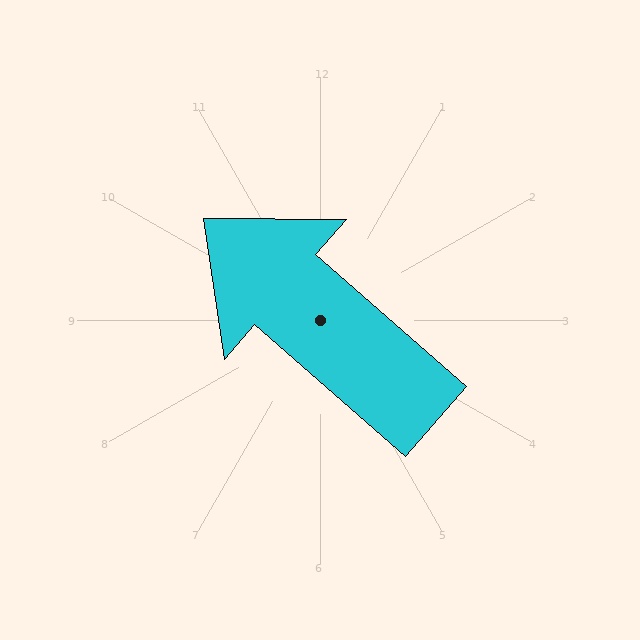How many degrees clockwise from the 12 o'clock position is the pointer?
Approximately 311 degrees.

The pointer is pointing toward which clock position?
Roughly 10 o'clock.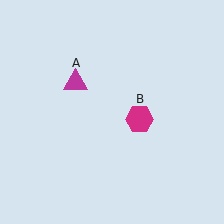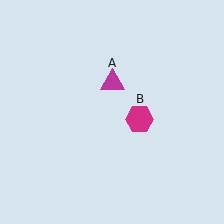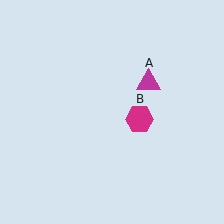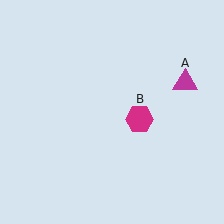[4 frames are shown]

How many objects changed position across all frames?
1 object changed position: magenta triangle (object A).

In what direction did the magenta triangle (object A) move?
The magenta triangle (object A) moved right.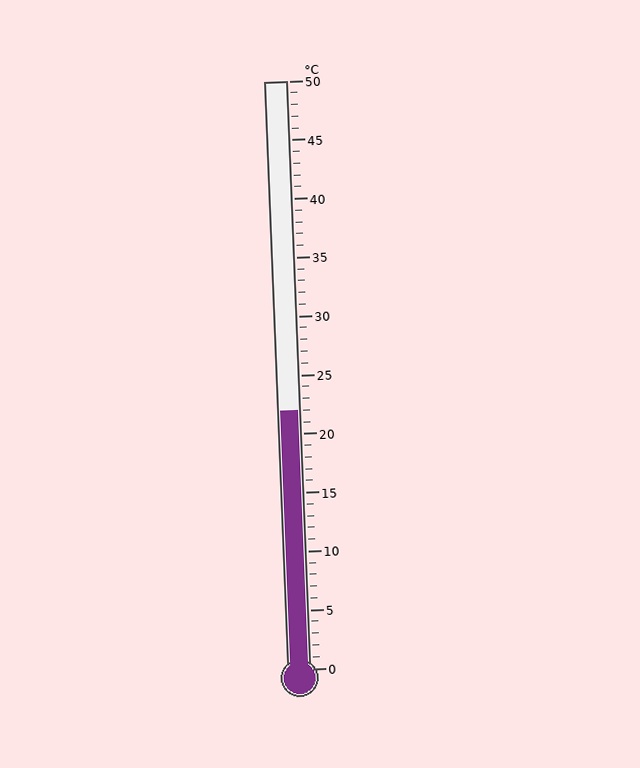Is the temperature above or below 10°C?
The temperature is above 10°C.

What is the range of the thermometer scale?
The thermometer scale ranges from 0°C to 50°C.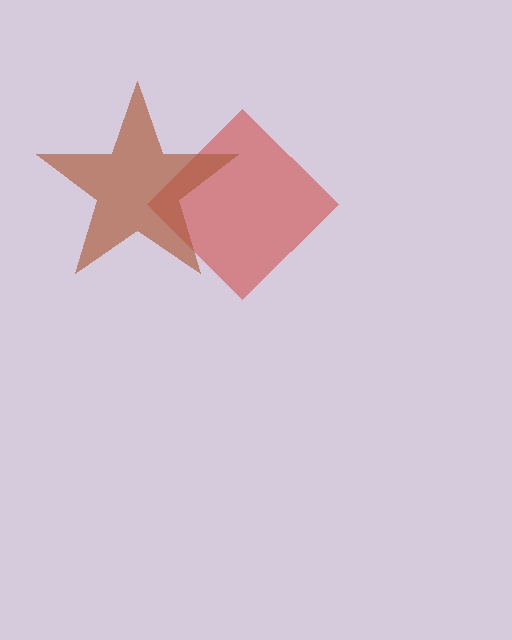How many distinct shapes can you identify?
There are 2 distinct shapes: a red diamond, a brown star.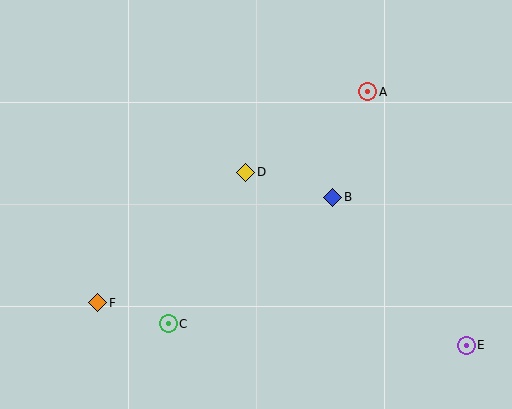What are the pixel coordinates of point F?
Point F is at (98, 303).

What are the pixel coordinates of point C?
Point C is at (168, 324).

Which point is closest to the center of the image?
Point D at (246, 172) is closest to the center.